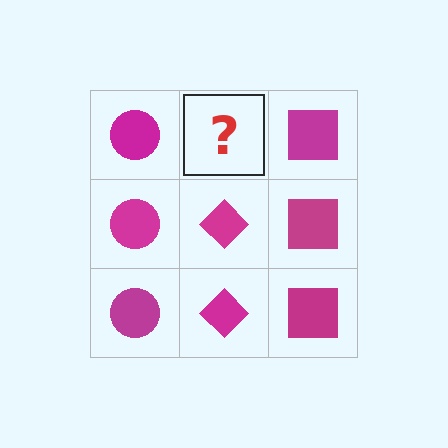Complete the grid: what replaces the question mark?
The question mark should be replaced with a magenta diamond.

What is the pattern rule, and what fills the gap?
The rule is that each column has a consistent shape. The gap should be filled with a magenta diamond.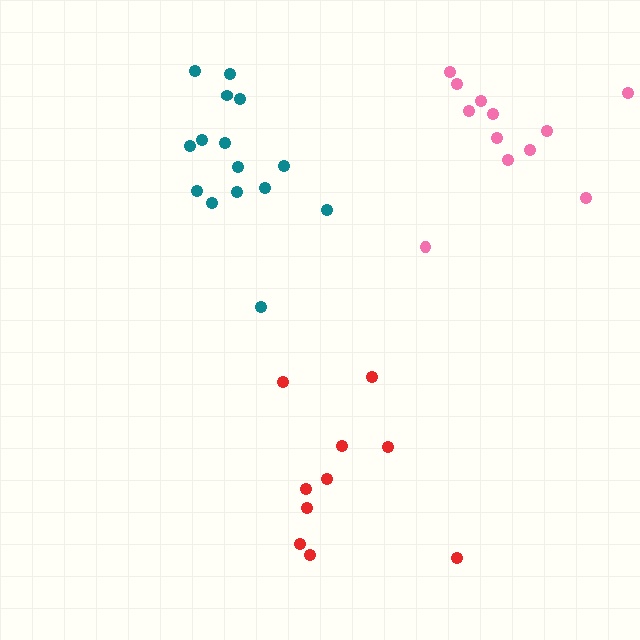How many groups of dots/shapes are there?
There are 3 groups.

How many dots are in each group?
Group 1: 15 dots, Group 2: 12 dots, Group 3: 10 dots (37 total).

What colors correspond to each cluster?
The clusters are colored: teal, pink, red.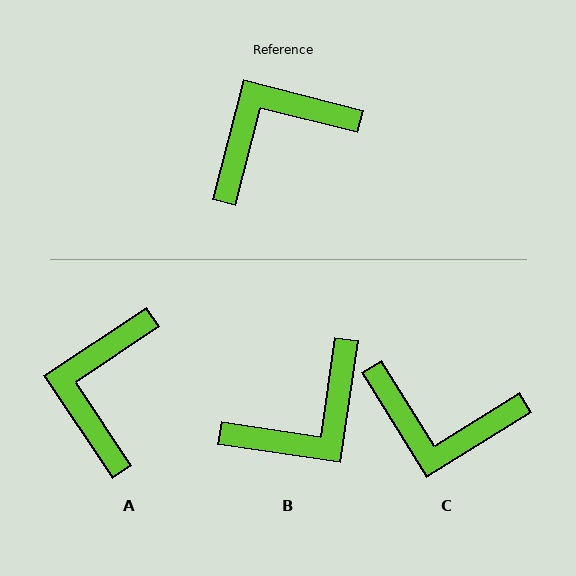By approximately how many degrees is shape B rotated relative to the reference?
Approximately 174 degrees clockwise.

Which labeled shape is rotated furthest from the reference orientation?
B, about 174 degrees away.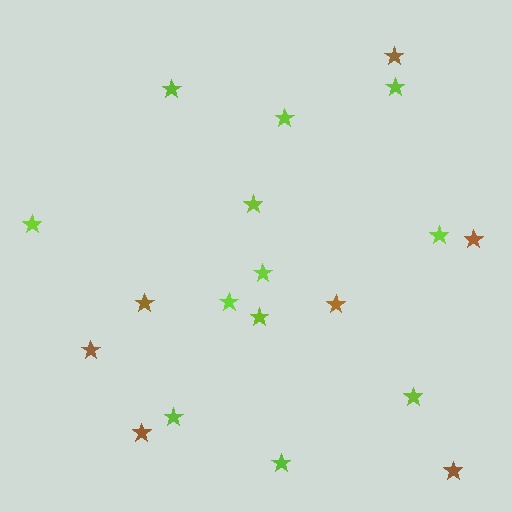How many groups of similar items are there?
There are 2 groups: one group of lime stars (12) and one group of brown stars (7).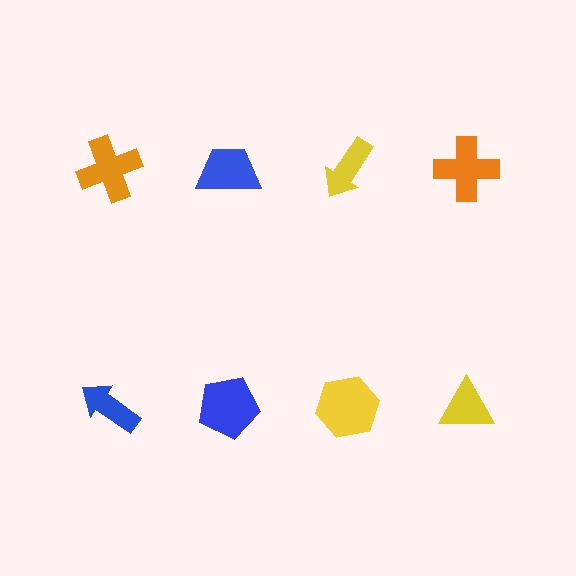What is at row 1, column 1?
An orange cross.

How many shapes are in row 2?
4 shapes.